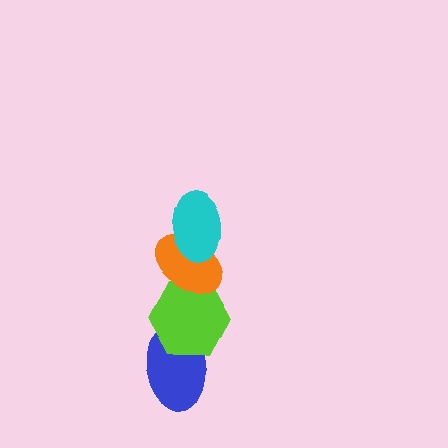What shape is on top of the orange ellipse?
The cyan ellipse is on top of the orange ellipse.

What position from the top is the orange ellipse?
The orange ellipse is 2nd from the top.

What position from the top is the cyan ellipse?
The cyan ellipse is 1st from the top.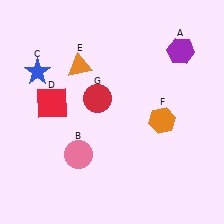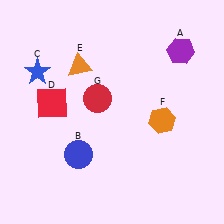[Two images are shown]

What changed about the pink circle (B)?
In Image 1, B is pink. In Image 2, it changed to blue.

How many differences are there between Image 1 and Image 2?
There is 1 difference between the two images.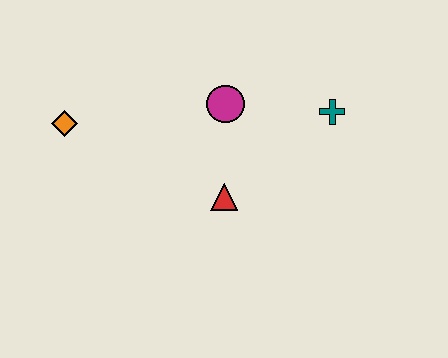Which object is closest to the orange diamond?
The magenta circle is closest to the orange diamond.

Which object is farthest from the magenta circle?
The orange diamond is farthest from the magenta circle.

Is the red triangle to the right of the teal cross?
No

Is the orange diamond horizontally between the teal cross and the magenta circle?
No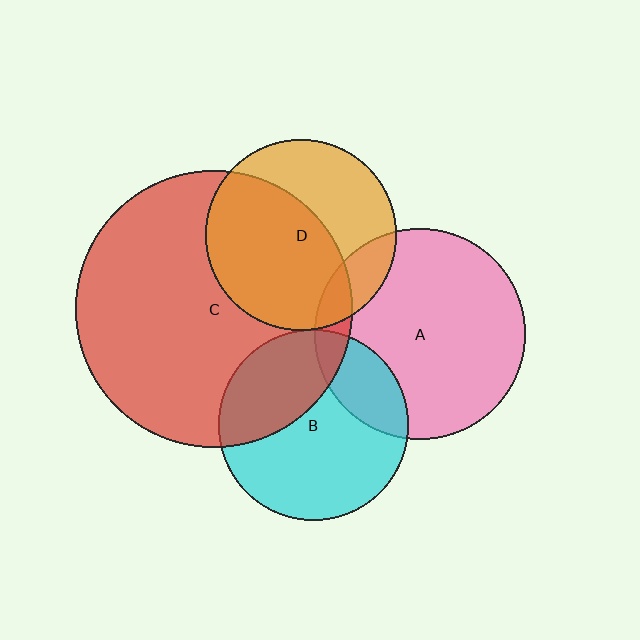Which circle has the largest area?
Circle C (red).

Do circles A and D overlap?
Yes.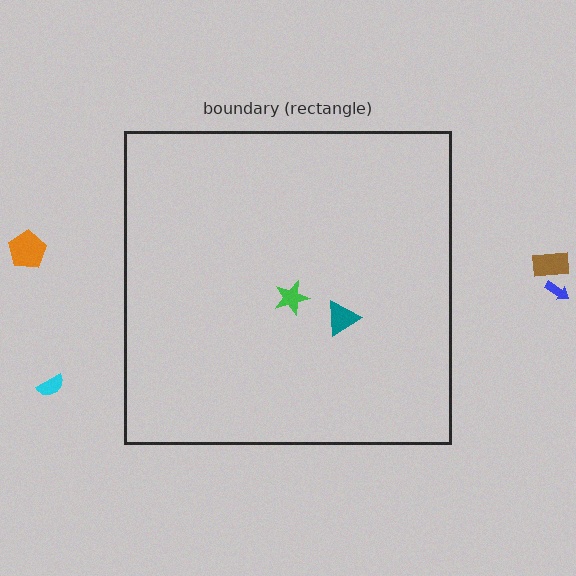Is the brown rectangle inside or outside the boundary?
Outside.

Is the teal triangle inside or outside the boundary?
Inside.